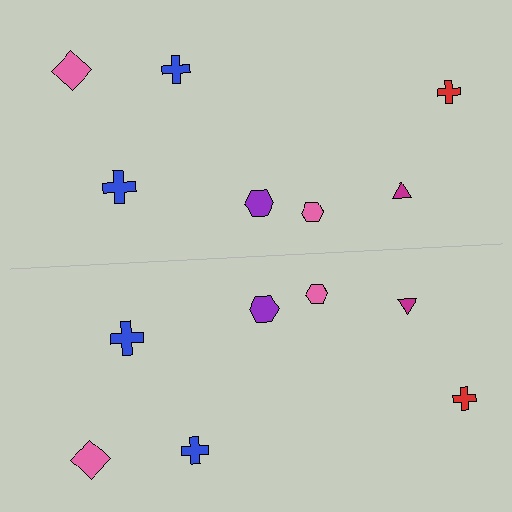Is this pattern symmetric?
Yes, this pattern has bilateral (reflection) symmetry.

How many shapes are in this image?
There are 14 shapes in this image.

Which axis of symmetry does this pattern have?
The pattern has a horizontal axis of symmetry running through the center of the image.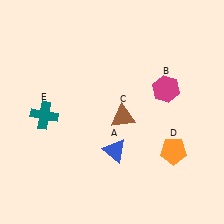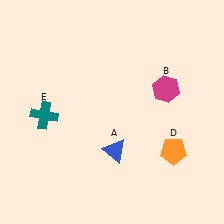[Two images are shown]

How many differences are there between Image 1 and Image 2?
There is 1 difference between the two images.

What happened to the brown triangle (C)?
The brown triangle (C) was removed in Image 2. It was in the bottom-right area of Image 1.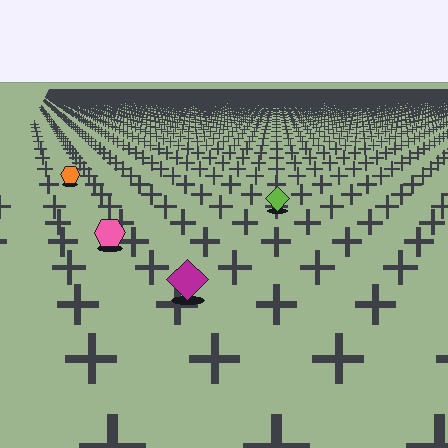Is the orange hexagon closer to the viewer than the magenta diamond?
No. The magenta diamond is closer — you can tell from the texture gradient: the ground texture is coarser near it.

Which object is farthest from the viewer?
The orange hexagon is farthest from the viewer. It appears smaller and the ground texture around it is denser.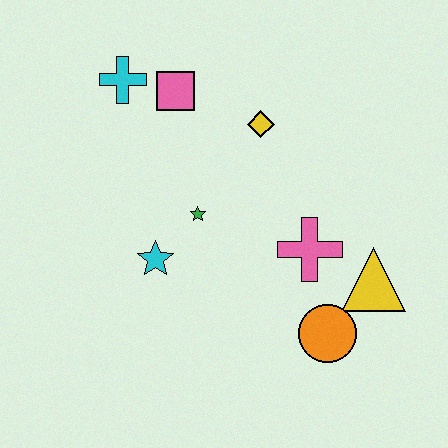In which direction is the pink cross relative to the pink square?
The pink cross is below the pink square.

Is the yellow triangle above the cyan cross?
No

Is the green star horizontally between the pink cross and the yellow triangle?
No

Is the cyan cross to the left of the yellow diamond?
Yes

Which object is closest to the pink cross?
The yellow triangle is closest to the pink cross.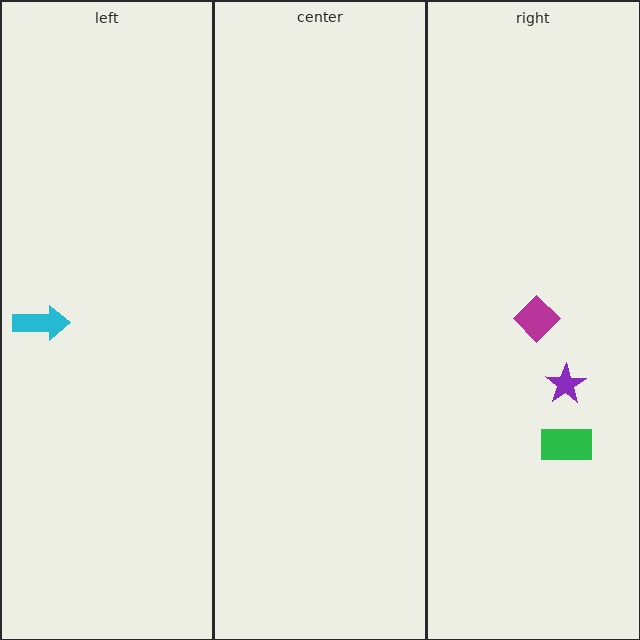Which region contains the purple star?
The right region.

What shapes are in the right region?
The green rectangle, the purple star, the magenta diamond.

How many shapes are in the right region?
3.